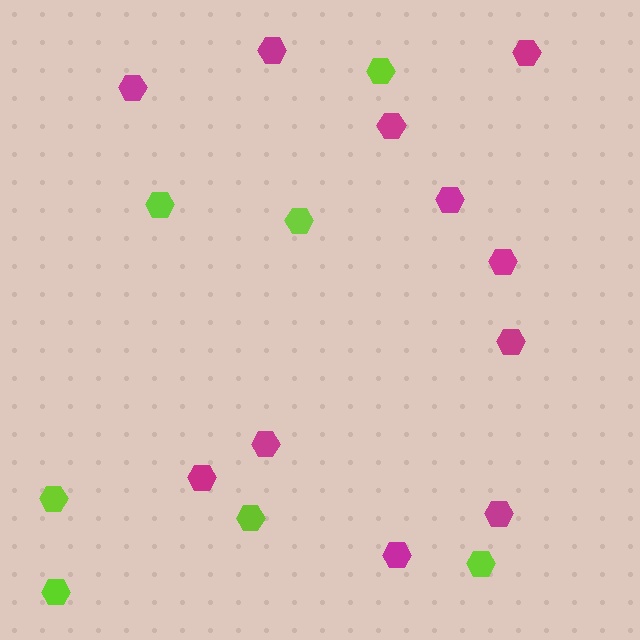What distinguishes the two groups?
There are 2 groups: one group of lime hexagons (7) and one group of magenta hexagons (11).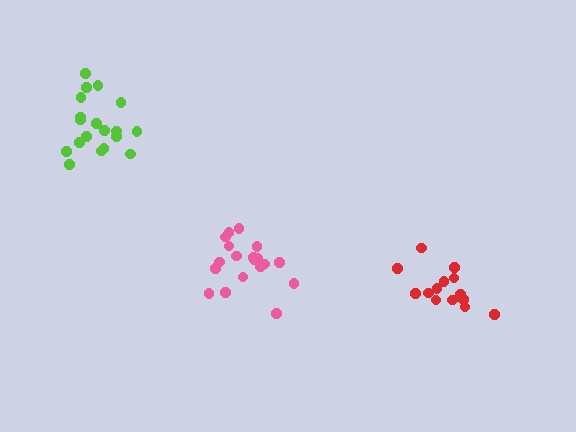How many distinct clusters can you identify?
There are 3 distinct clusters.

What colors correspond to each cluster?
The clusters are colored: lime, red, pink.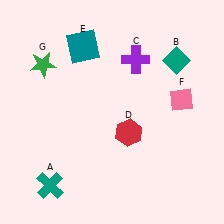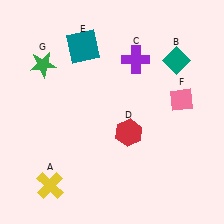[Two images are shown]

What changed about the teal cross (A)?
In Image 1, A is teal. In Image 2, it changed to yellow.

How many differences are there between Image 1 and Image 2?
There is 1 difference between the two images.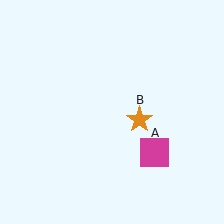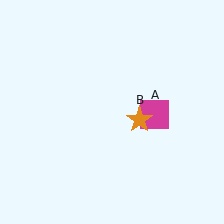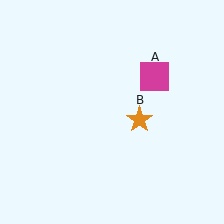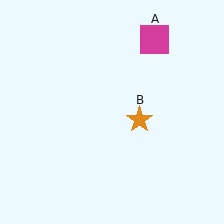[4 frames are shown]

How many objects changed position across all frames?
1 object changed position: magenta square (object A).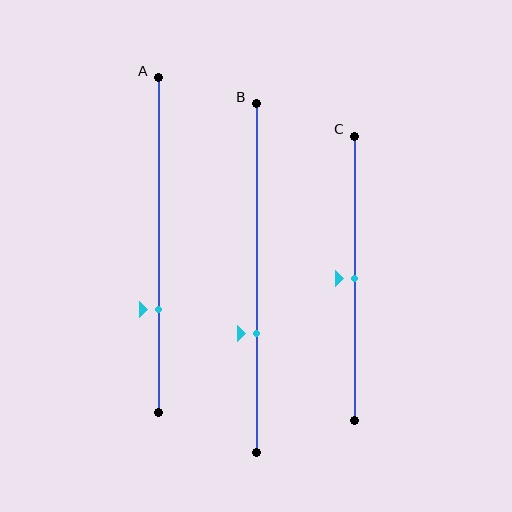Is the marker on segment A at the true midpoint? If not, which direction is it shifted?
No, the marker on segment A is shifted downward by about 19% of the segment length.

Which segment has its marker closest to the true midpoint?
Segment C has its marker closest to the true midpoint.